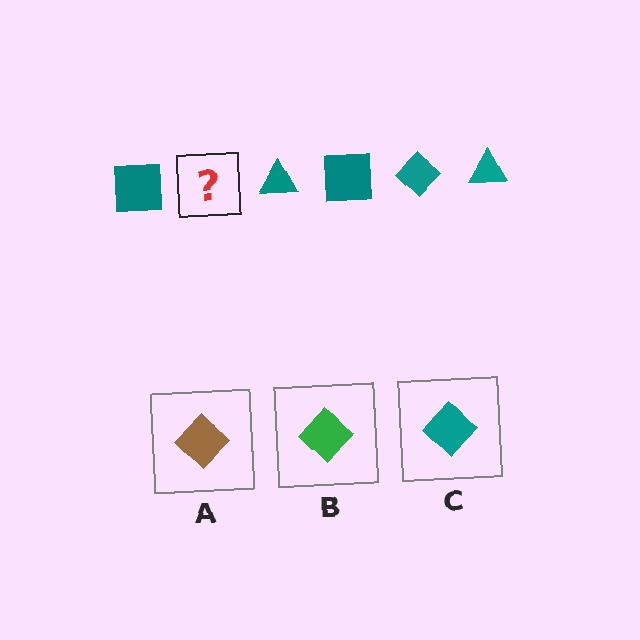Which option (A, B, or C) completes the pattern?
C.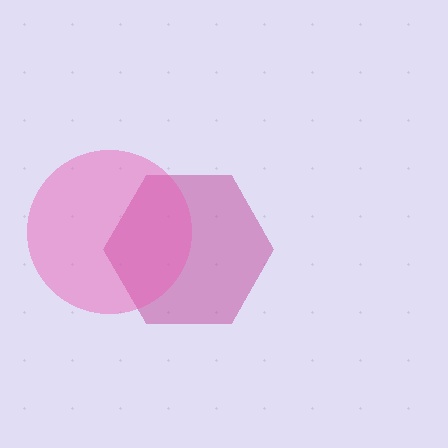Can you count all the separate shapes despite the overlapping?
Yes, there are 2 separate shapes.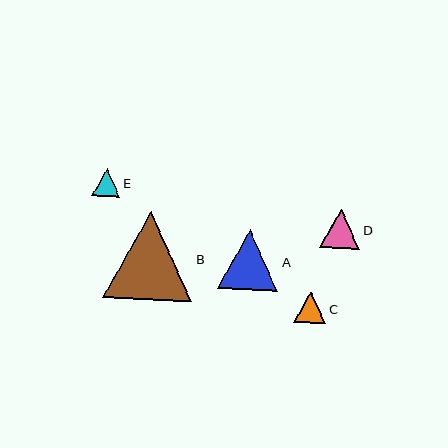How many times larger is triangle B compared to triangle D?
Triangle B is approximately 2.3 times the size of triangle D.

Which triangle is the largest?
Triangle B is the largest with a size of approximately 88 pixels.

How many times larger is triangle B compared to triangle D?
Triangle B is approximately 2.3 times the size of triangle D.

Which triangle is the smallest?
Triangle E is the smallest with a size of approximately 28 pixels.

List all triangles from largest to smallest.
From largest to smallest: B, A, D, C, E.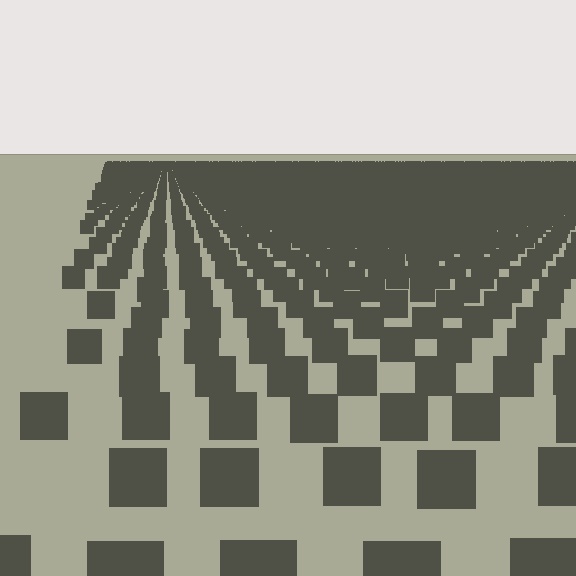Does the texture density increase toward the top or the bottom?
Density increases toward the top.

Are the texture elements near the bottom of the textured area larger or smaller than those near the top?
Larger. Near the bottom, elements are closer to the viewer and appear at a bigger on-screen size.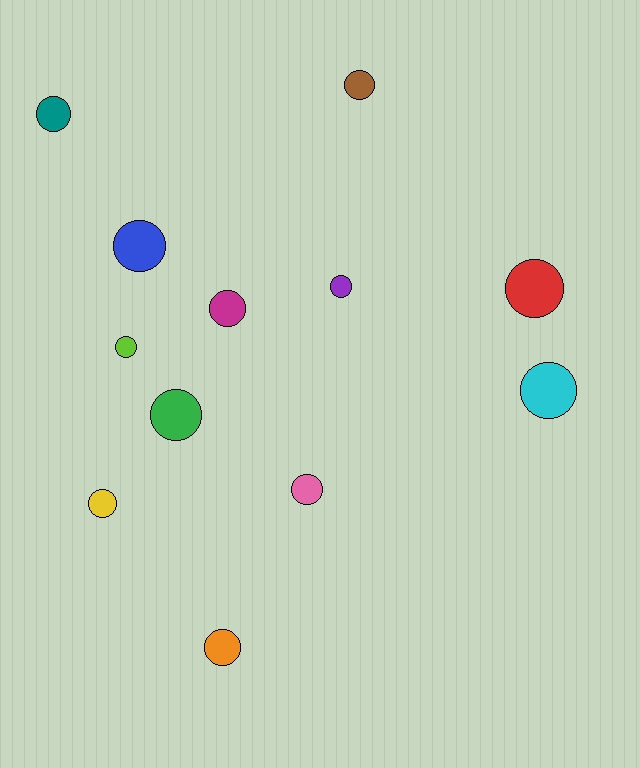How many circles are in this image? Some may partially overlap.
There are 12 circles.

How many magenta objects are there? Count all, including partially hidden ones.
There is 1 magenta object.